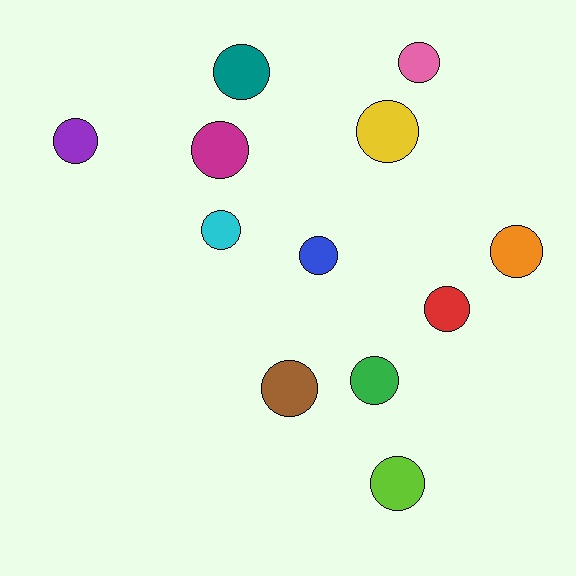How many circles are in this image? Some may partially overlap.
There are 12 circles.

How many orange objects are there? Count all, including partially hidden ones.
There is 1 orange object.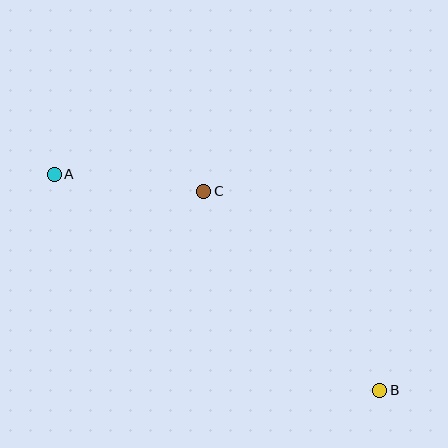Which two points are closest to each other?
Points A and C are closest to each other.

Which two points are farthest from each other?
Points A and B are farthest from each other.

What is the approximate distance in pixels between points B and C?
The distance between B and C is approximately 266 pixels.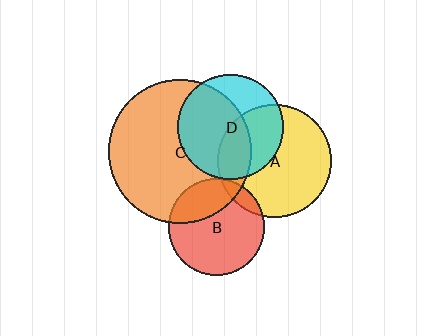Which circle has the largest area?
Circle C (orange).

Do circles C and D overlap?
Yes.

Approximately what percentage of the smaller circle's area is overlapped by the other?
Approximately 60%.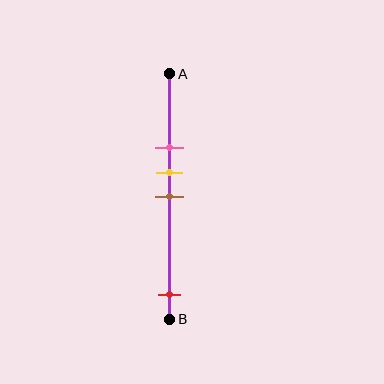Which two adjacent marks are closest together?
The yellow and brown marks are the closest adjacent pair.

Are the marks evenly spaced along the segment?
No, the marks are not evenly spaced.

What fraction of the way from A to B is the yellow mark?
The yellow mark is approximately 40% (0.4) of the way from A to B.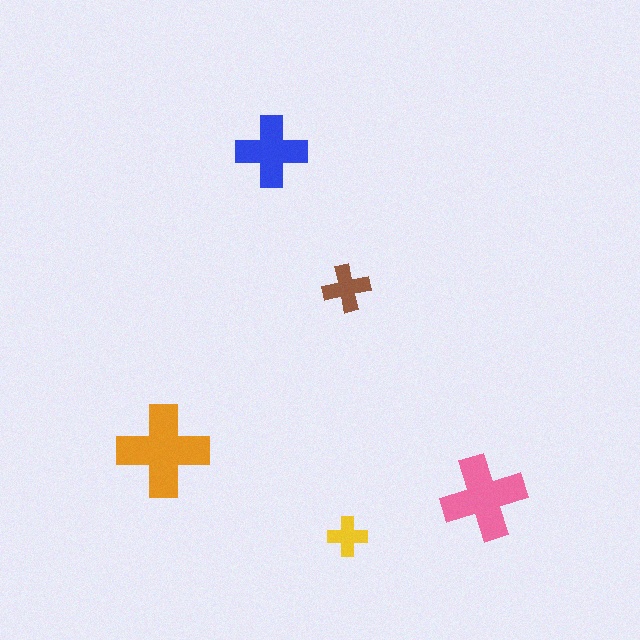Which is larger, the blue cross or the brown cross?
The blue one.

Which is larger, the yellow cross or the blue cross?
The blue one.